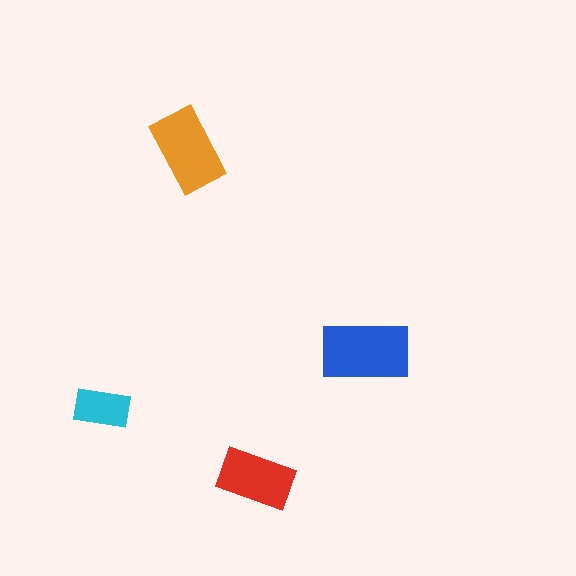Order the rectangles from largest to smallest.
the blue one, the orange one, the red one, the cyan one.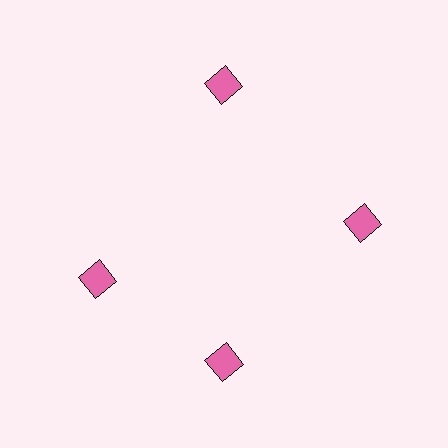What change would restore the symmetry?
The symmetry would be restored by rotating it back into even spacing with its neighbors so that all 4 diamonds sit at equal angles and equal distance from the center.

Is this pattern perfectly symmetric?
No. The 4 pink diamonds are arranged in a ring, but one element near the 9 o'clock position is rotated out of alignment along the ring, breaking the 4-fold rotational symmetry.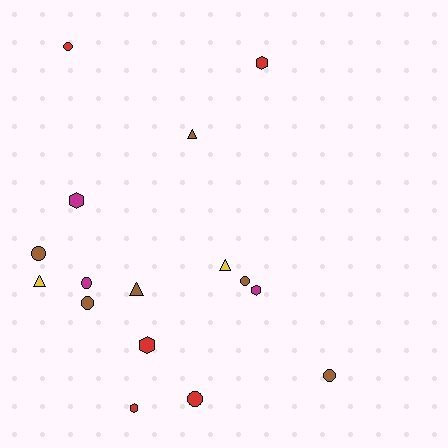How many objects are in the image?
There are 16 objects.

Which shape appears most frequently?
Circle, with 7 objects.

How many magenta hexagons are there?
There are 2 magenta hexagons.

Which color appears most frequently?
Brown, with 6 objects.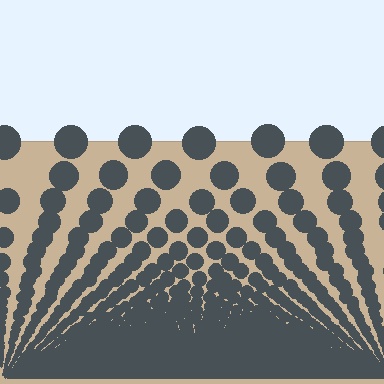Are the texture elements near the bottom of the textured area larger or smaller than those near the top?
Smaller. The gradient is inverted — elements near the bottom are smaller and denser.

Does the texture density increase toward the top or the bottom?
Density increases toward the bottom.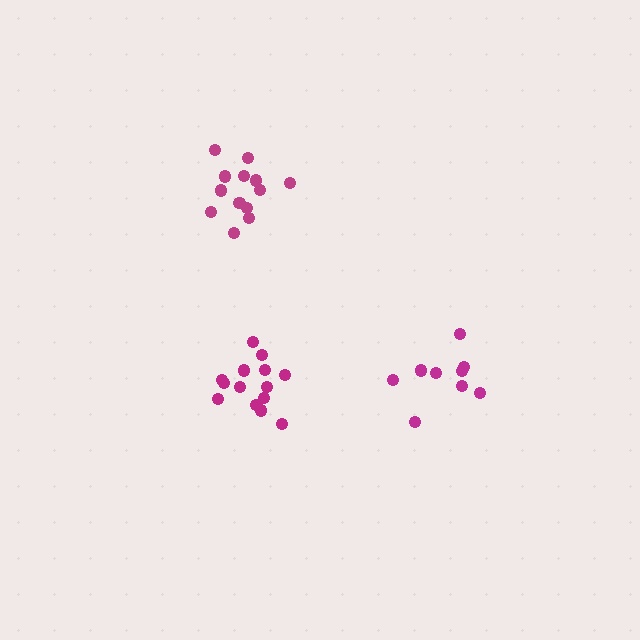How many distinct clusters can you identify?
There are 3 distinct clusters.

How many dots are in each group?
Group 1: 14 dots, Group 2: 9 dots, Group 3: 13 dots (36 total).